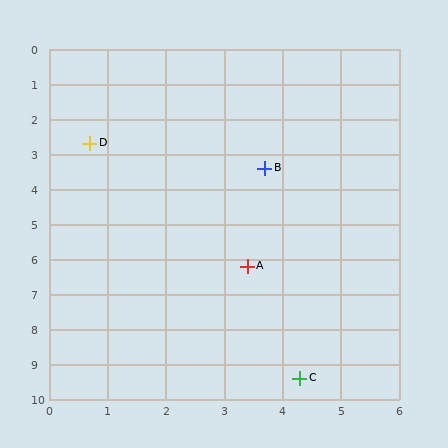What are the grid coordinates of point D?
Point D is at approximately (0.7, 2.7).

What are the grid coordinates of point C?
Point C is at approximately (4.3, 9.4).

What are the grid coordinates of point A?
Point A is at approximately (3.4, 6.2).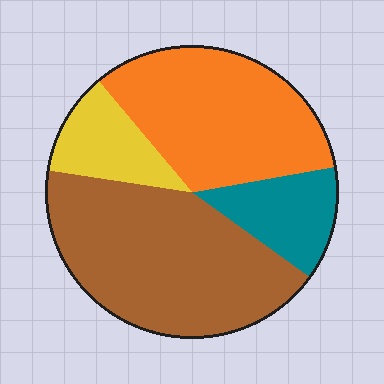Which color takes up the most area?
Brown, at roughly 40%.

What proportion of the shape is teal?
Teal takes up about one eighth (1/8) of the shape.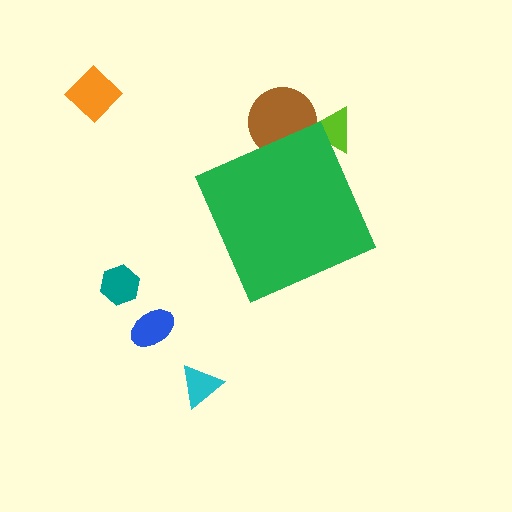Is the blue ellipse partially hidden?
No, the blue ellipse is fully visible.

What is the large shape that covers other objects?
A green diamond.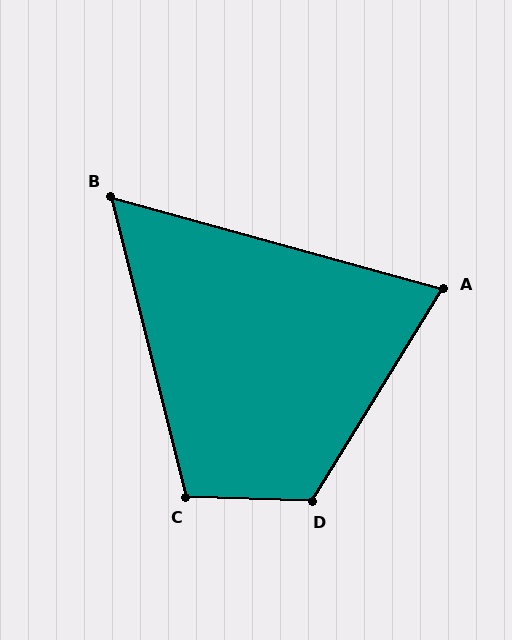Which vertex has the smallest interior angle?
B, at approximately 61 degrees.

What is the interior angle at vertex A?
Approximately 74 degrees (acute).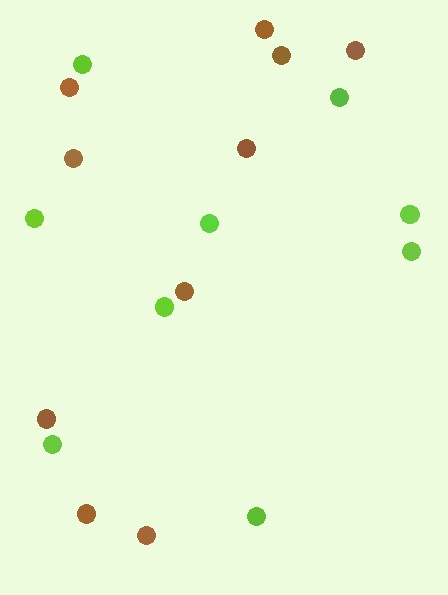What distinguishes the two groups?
There are 2 groups: one group of brown circles (10) and one group of lime circles (9).